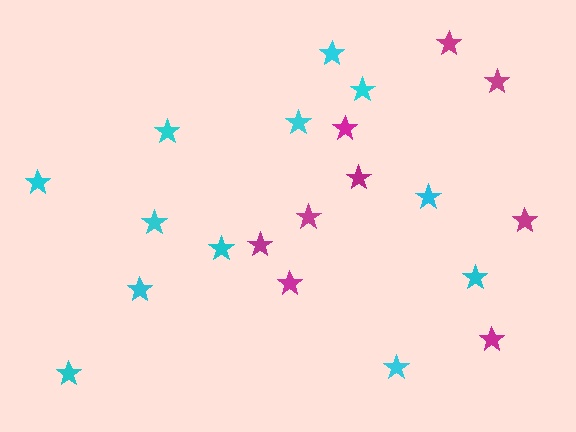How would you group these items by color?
There are 2 groups: one group of cyan stars (12) and one group of magenta stars (9).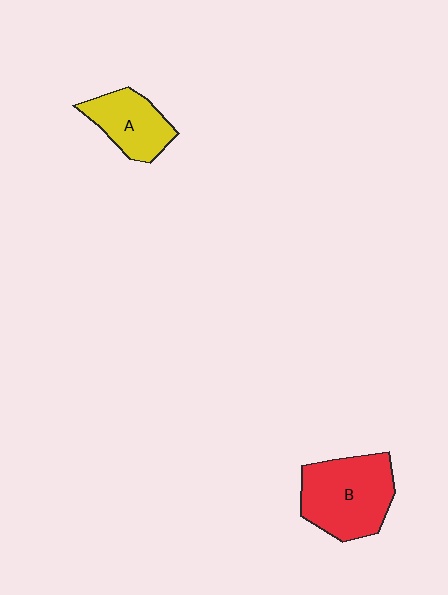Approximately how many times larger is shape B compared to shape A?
Approximately 1.5 times.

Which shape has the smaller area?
Shape A (yellow).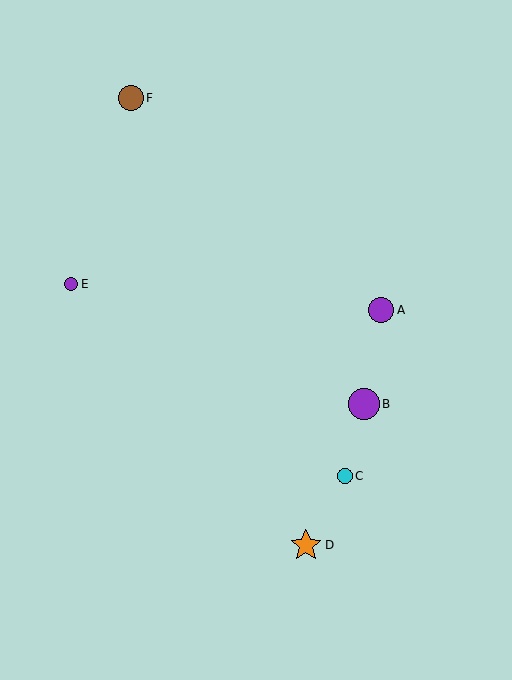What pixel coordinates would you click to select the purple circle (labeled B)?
Click at (364, 404) to select the purple circle B.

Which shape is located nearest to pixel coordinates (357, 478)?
The cyan circle (labeled C) at (345, 476) is nearest to that location.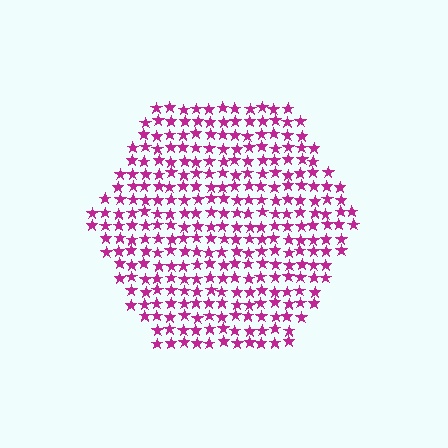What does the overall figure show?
The overall figure shows a hexagon.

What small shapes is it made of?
It is made of small stars.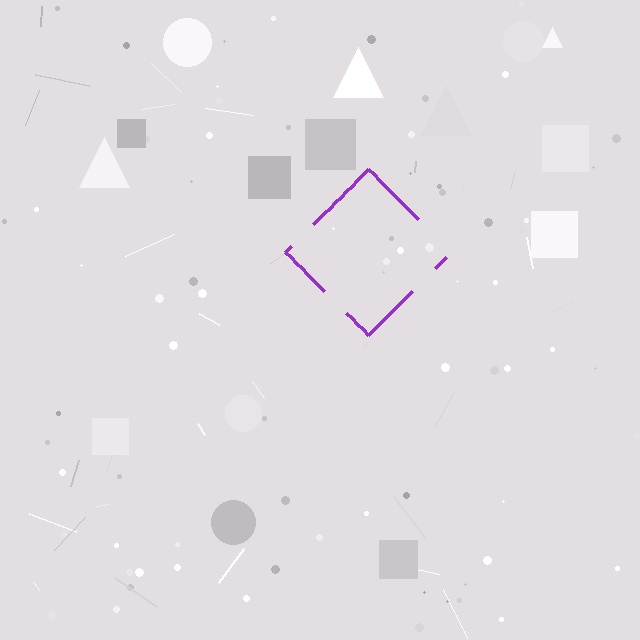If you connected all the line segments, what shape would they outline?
They would outline a diamond.